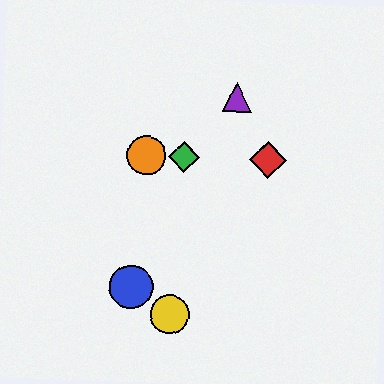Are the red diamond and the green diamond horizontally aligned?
Yes, both are at y≈160.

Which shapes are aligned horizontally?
The red diamond, the green diamond, the orange circle are aligned horizontally.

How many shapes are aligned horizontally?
3 shapes (the red diamond, the green diamond, the orange circle) are aligned horizontally.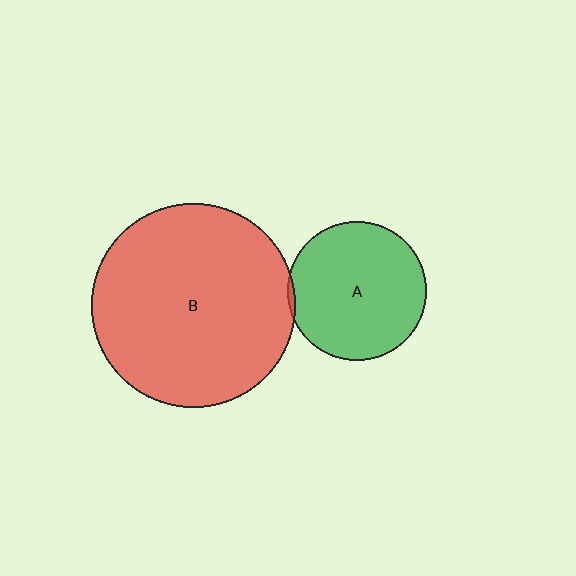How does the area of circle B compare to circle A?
Approximately 2.1 times.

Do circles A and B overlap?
Yes.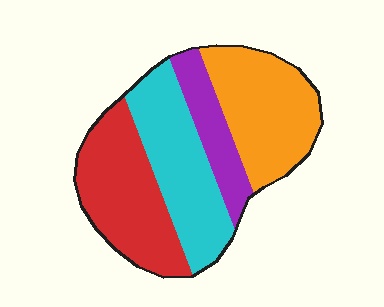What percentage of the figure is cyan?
Cyan covers 28% of the figure.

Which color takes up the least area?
Purple, at roughly 15%.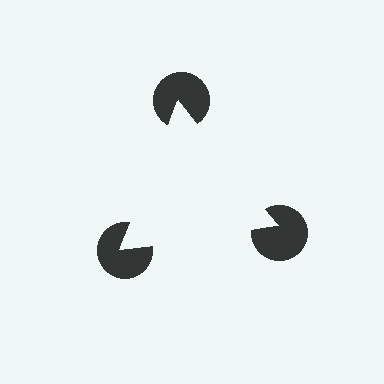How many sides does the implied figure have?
3 sides.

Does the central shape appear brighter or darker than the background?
It typically appears slightly brighter than the background, even though no actual brightness change is drawn.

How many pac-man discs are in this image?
There are 3 — one at each vertex of the illusory triangle.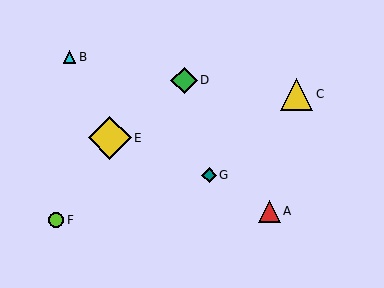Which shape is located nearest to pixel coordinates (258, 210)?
The red triangle (labeled A) at (270, 211) is nearest to that location.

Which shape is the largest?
The yellow diamond (labeled E) is the largest.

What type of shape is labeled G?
Shape G is a teal diamond.